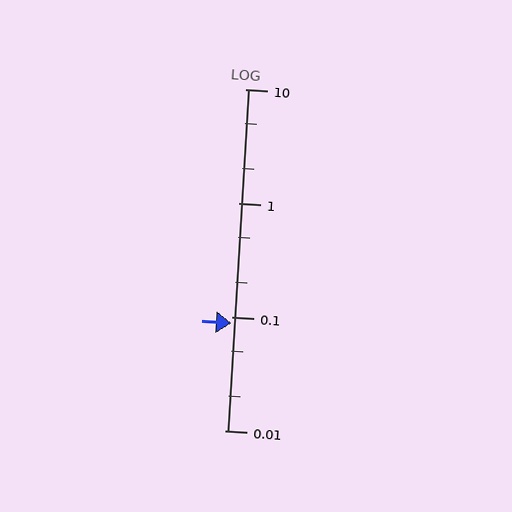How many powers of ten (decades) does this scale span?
The scale spans 3 decades, from 0.01 to 10.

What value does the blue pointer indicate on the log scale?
The pointer indicates approximately 0.088.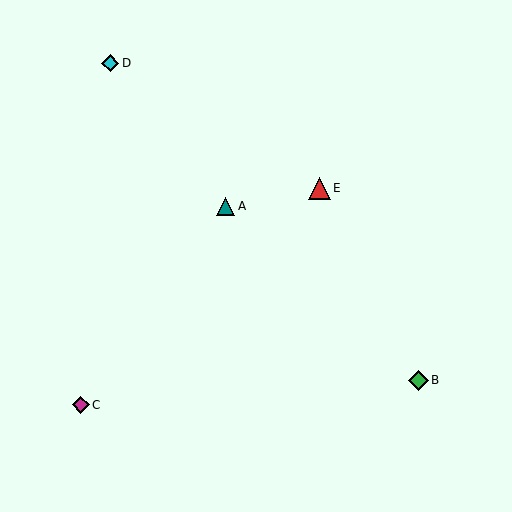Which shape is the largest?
The red triangle (labeled E) is the largest.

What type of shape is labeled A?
Shape A is a teal triangle.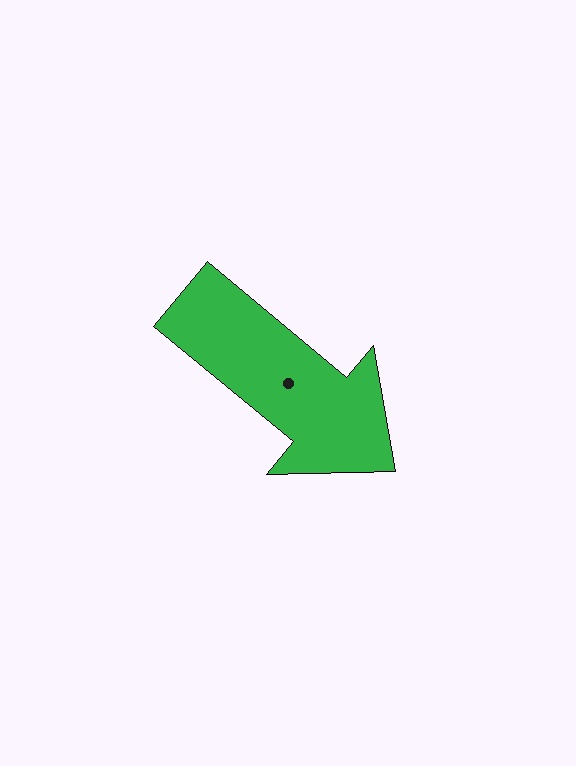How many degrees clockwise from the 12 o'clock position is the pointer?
Approximately 130 degrees.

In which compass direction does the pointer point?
Southeast.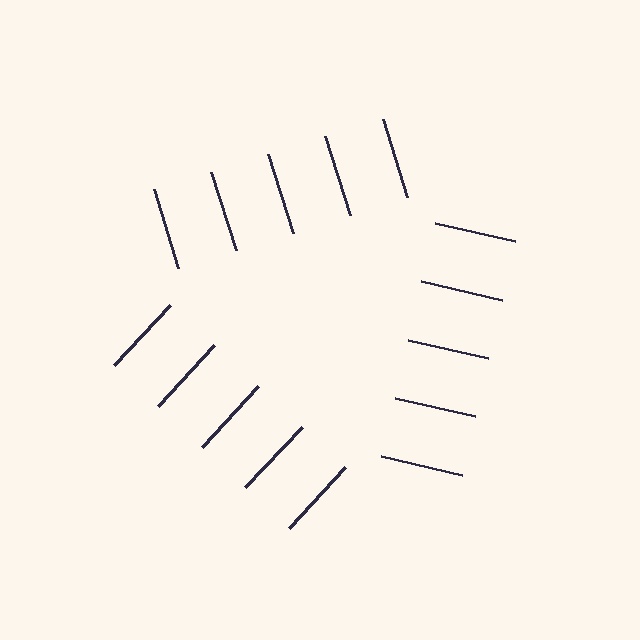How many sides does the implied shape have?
3 sides — the line-ends trace a triangle.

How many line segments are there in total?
15 — 5 along each of the 3 edges.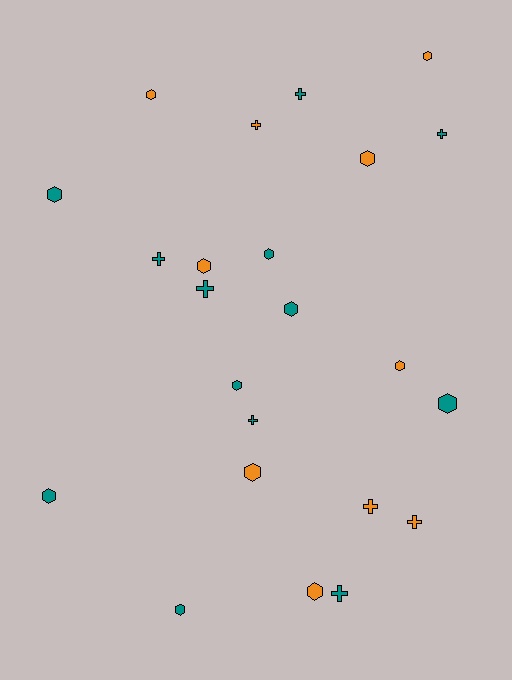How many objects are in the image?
There are 23 objects.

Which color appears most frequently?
Teal, with 13 objects.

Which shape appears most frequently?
Hexagon, with 14 objects.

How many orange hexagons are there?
There are 7 orange hexagons.